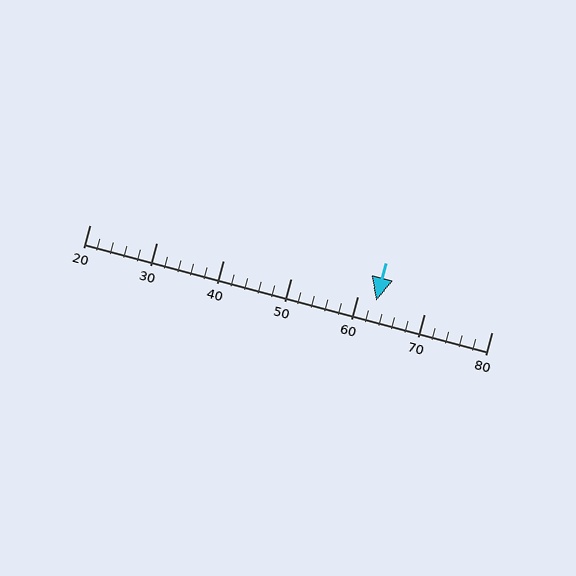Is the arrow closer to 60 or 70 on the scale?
The arrow is closer to 60.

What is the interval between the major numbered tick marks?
The major tick marks are spaced 10 units apart.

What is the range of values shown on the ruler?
The ruler shows values from 20 to 80.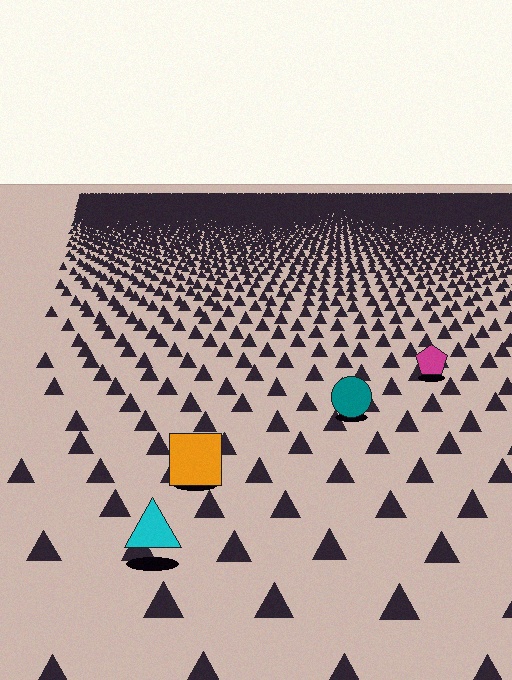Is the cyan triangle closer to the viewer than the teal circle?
Yes. The cyan triangle is closer — you can tell from the texture gradient: the ground texture is coarser near it.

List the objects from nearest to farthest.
From nearest to farthest: the cyan triangle, the orange square, the teal circle, the magenta pentagon.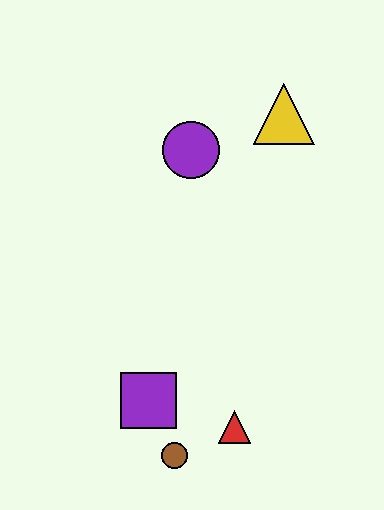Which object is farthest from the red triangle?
The yellow triangle is farthest from the red triangle.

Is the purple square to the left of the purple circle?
Yes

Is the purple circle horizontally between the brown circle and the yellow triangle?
Yes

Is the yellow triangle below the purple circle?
No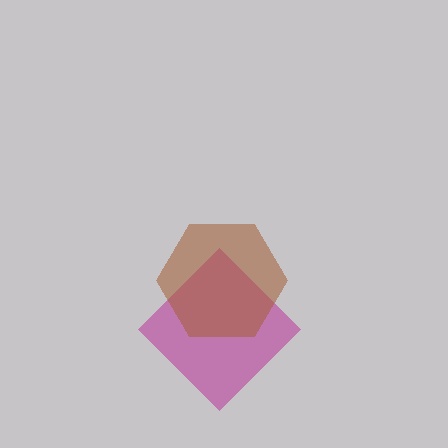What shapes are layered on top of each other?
The layered shapes are: a magenta diamond, a brown hexagon.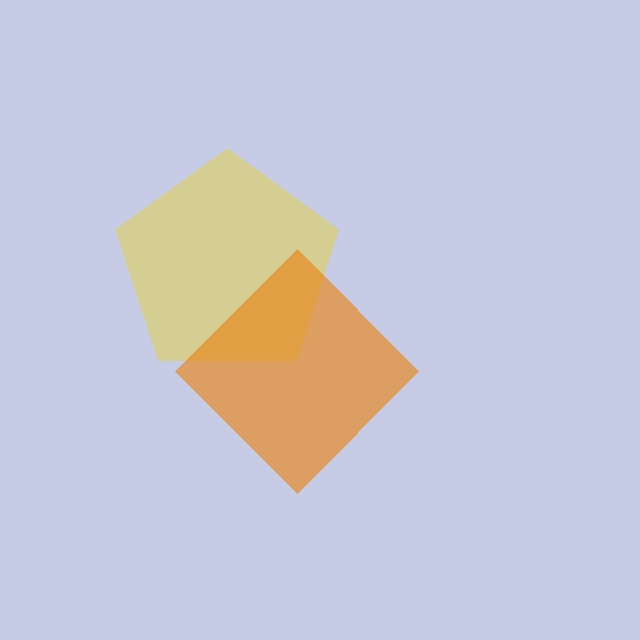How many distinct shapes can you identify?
There are 2 distinct shapes: a yellow pentagon, an orange diamond.